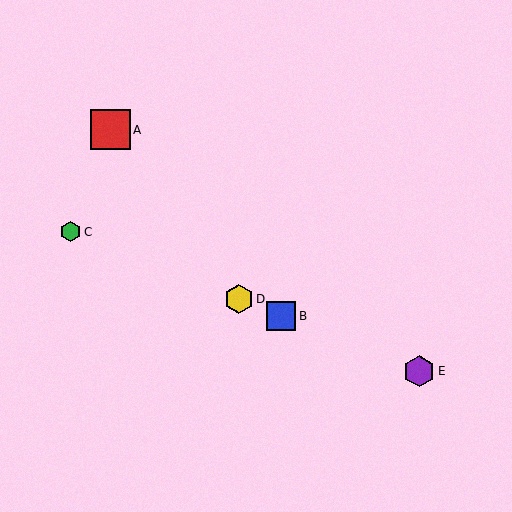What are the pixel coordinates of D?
Object D is at (239, 299).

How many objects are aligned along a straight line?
4 objects (B, C, D, E) are aligned along a straight line.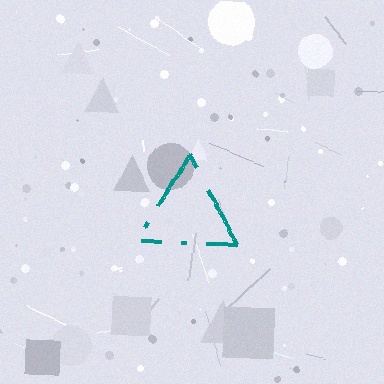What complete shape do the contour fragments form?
The contour fragments form a triangle.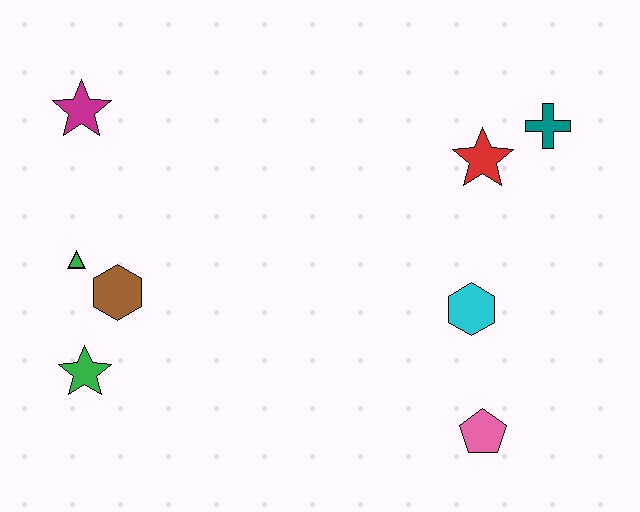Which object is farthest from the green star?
The teal cross is farthest from the green star.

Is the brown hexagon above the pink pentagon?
Yes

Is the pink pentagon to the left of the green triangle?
No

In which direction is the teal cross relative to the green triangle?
The teal cross is to the right of the green triangle.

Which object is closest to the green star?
The brown hexagon is closest to the green star.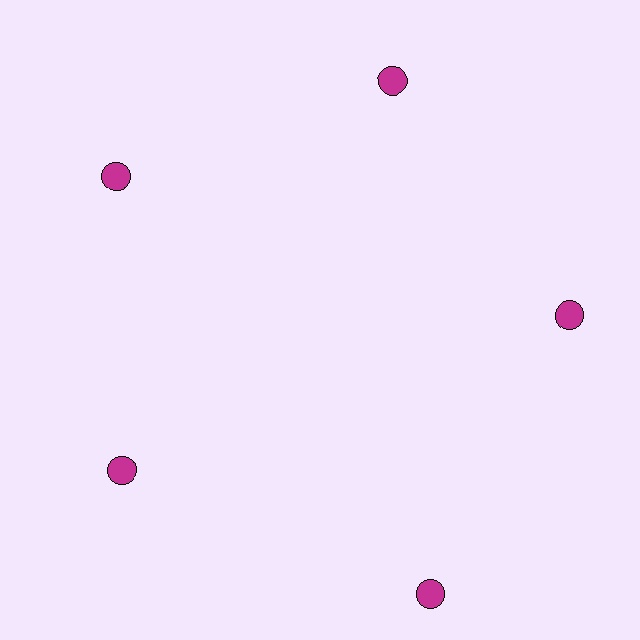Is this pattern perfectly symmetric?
No. The 5 magenta circles are arranged in a ring, but one element near the 5 o'clock position is pushed outward from the center, breaking the 5-fold rotational symmetry.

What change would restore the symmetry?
The symmetry would be restored by moving it inward, back onto the ring so that all 5 circles sit at equal angles and equal distance from the center.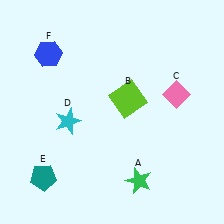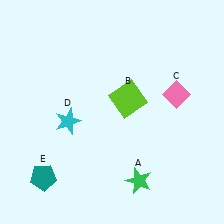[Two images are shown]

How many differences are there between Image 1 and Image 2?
There is 1 difference between the two images.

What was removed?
The blue hexagon (F) was removed in Image 2.